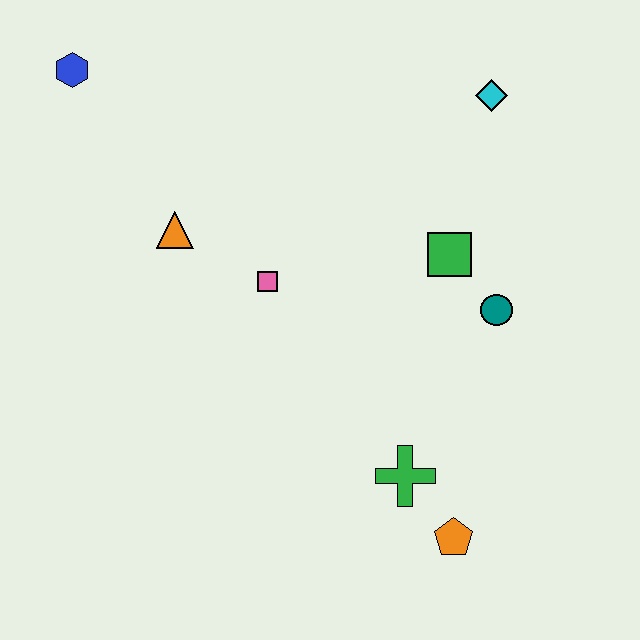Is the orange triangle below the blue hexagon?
Yes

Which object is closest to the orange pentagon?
The green cross is closest to the orange pentagon.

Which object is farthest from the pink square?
The orange pentagon is farthest from the pink square.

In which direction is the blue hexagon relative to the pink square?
The blue hexagon is above the pink square.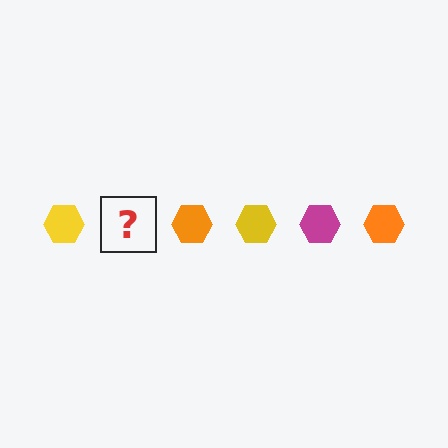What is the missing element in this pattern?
The missing element is a magenta hexagon.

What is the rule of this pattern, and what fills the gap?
The rule is that the pattern cycles through yellow, magenta, orange hexagons. The gap should be filled with a magenta hexagon.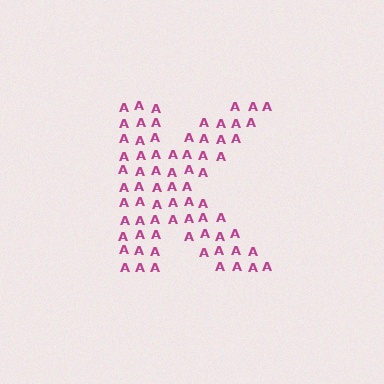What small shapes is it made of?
It is made of small letter A's.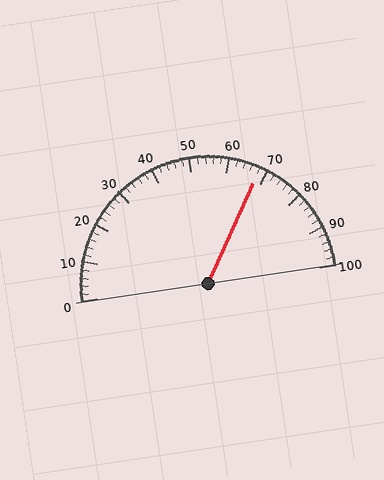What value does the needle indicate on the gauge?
The needle indicates approximately 68.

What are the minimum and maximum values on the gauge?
The gauge ranges from 0 to 100.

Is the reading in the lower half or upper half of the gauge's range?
The reading is in the upper half of the range (0 to 100).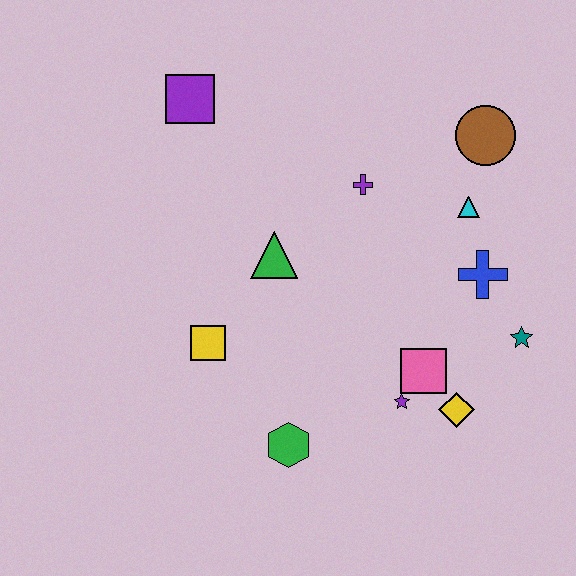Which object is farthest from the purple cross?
The green hexagon is farthest from the purple cross.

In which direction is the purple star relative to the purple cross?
The purple star is below the purple cross.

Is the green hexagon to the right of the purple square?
Yes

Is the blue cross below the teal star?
No